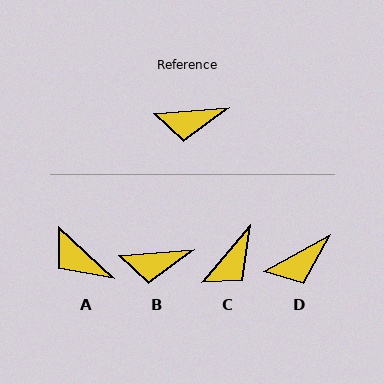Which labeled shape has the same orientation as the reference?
B.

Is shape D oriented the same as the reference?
No, it is off by about 25 degrees.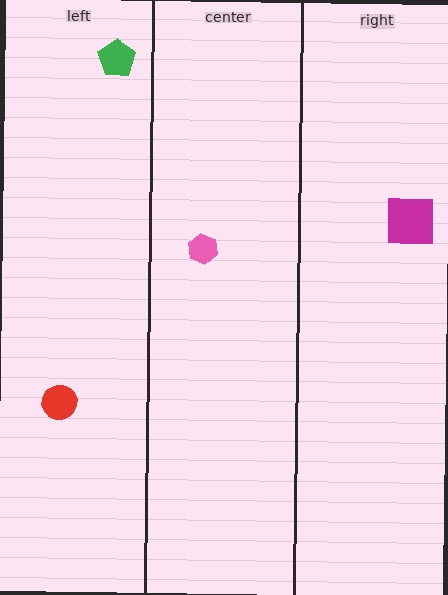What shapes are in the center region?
The pink hexagon.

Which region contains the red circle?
The left region.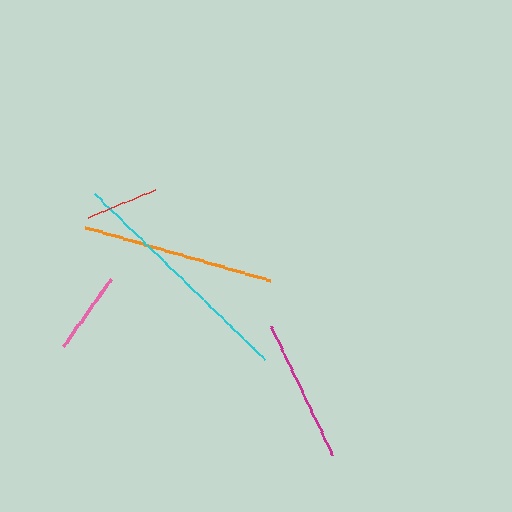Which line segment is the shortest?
The red line is the shortest at approximately 73 pixels.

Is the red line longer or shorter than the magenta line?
The magenta line is longer than the red line.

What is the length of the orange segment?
The orange segment is approximately 192 pixels long.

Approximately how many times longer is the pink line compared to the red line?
The pink line is approximately 1.1 times the length of the red line.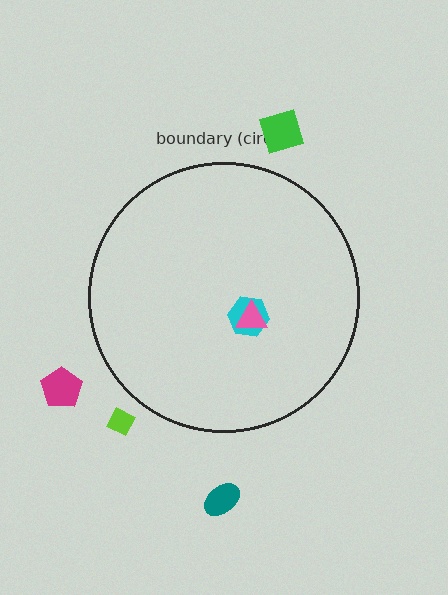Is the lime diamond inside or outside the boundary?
Outside.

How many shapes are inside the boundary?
2 inside, 4 outside.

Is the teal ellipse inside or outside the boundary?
Outside.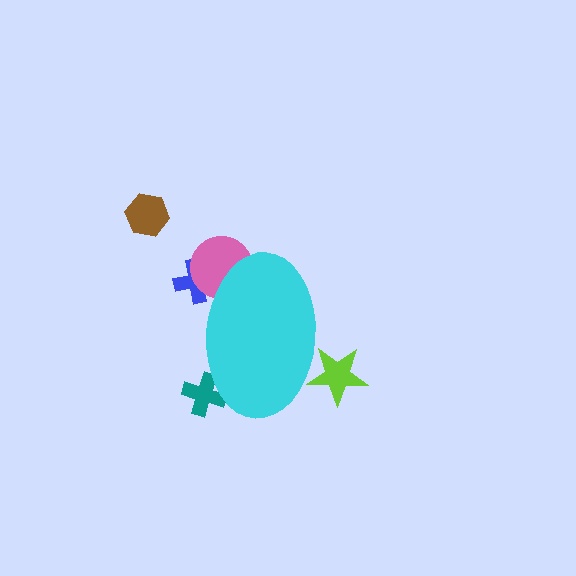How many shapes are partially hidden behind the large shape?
4 shapes are partially hidden.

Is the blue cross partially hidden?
Yes, the blue cross is partially hidden behind the cyan ellipse.